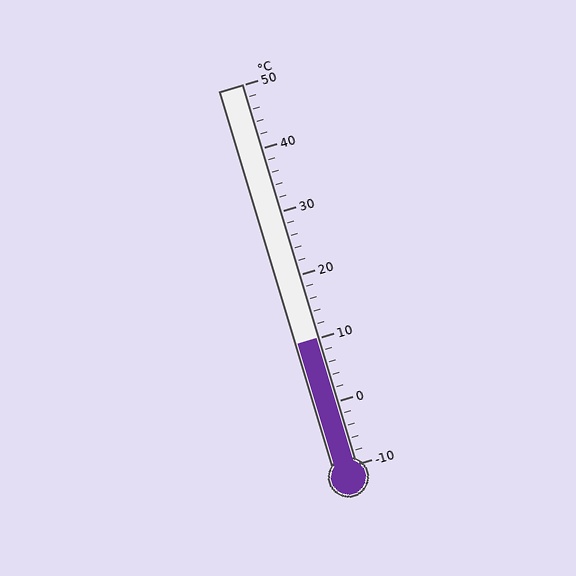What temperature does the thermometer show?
The thermometer shows approximately 10°C.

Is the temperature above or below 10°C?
The temperature is at 10°C.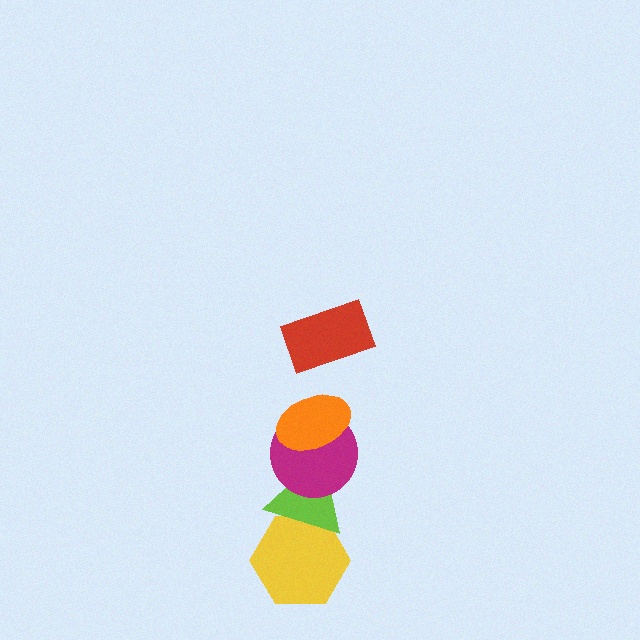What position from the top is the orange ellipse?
The orange ellipse is 2nd from the top.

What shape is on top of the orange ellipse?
The red rectangle is on top of the orange ellipse.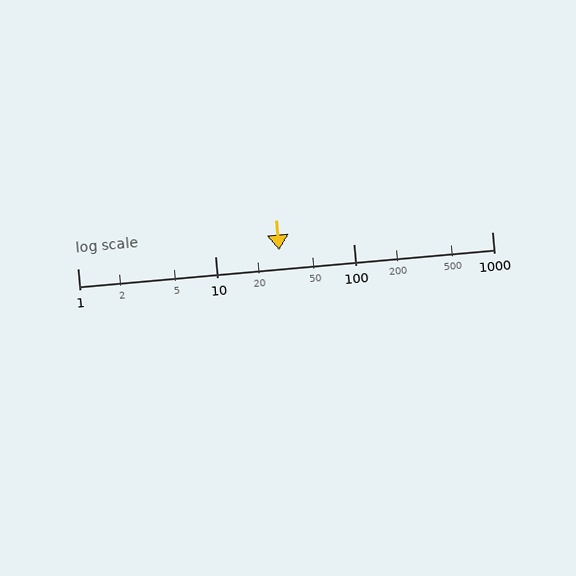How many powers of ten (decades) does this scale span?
The scale spans 3 decades, from 1 to 1000.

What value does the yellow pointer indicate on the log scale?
The pointer indicates approximately 29.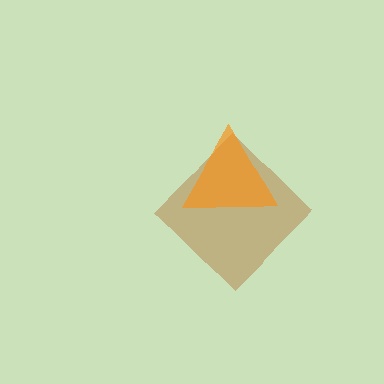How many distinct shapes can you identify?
There are 2 distinct shapes: a brown diamond, an orange triangle.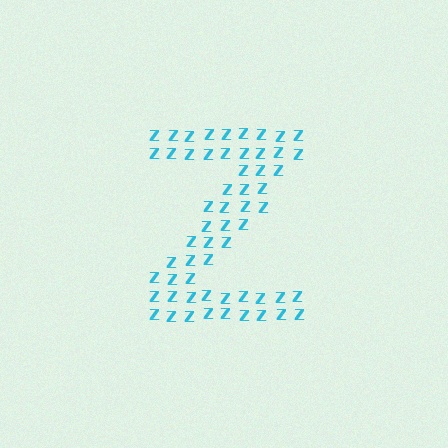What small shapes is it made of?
It is made of small letter Z's.